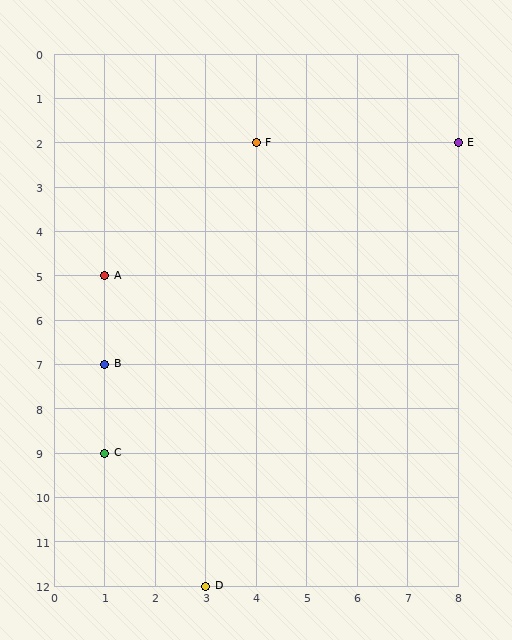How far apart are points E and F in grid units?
Points E and F are 4 columns apart.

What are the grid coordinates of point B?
Point B is at grid coordinates (1, 7).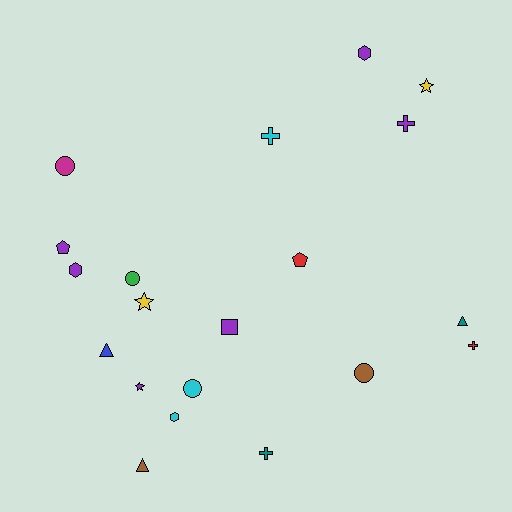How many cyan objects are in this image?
There are 3 cyan objects.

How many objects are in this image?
There are 20 objects.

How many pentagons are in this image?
There are 2 pentagons.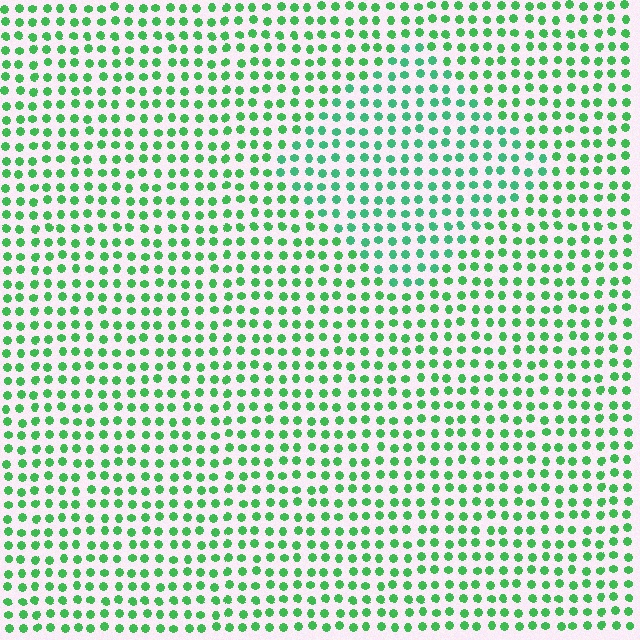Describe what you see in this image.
The image is filled with small green elements in a uniform arrangement. A diamond-shaped region is visible where the elements are tinted to a slightly different hue, forming a subtle color boundary.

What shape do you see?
I see a diamond.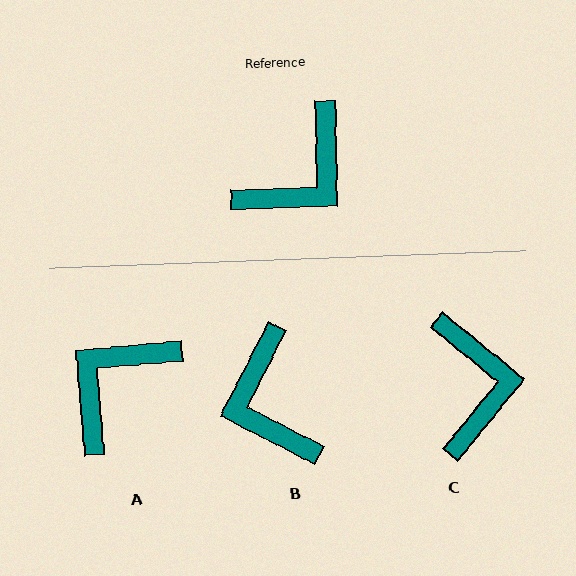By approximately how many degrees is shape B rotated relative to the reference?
Approximately 118 degrees clockwise.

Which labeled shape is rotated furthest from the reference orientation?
A, about 176 degrees away.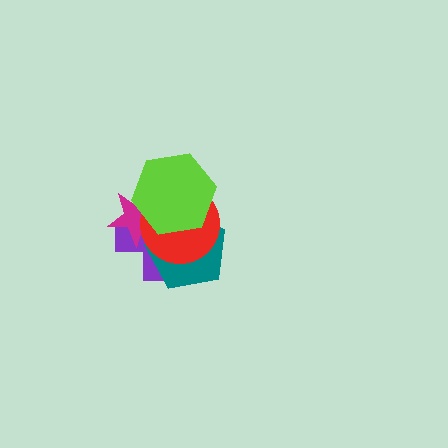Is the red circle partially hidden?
Yes, it is partially covered by another shape.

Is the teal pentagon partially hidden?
Yes, it is partially covered by another shape.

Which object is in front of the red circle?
The lime hexagon is in front of the red circle.